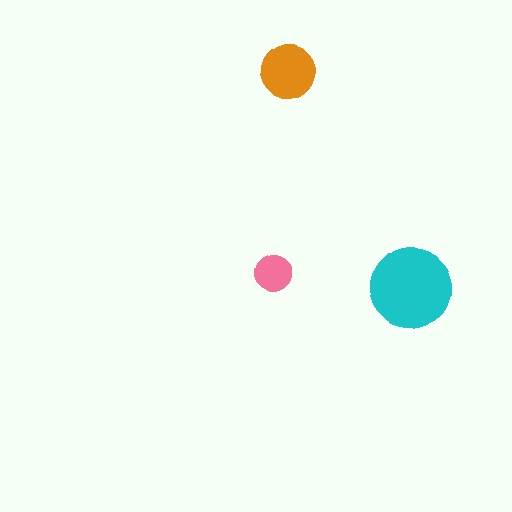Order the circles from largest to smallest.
the cyan one, the orange one, the pink one.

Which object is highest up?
The orange circle is topmost.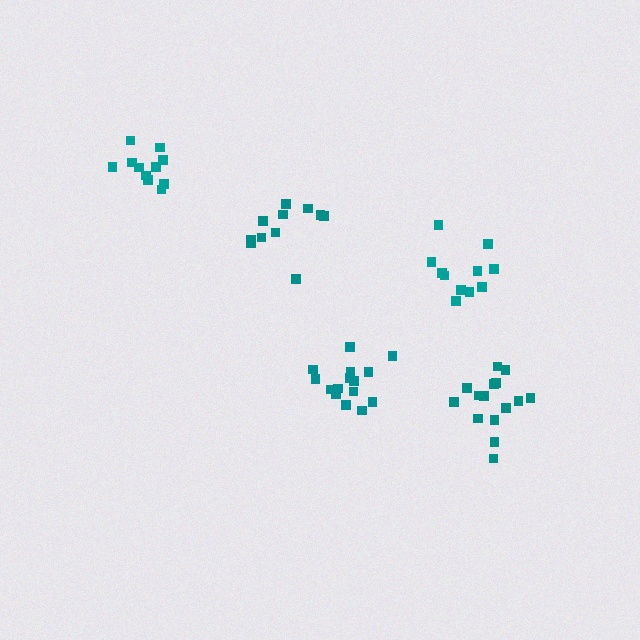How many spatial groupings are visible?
There are 5 spatial groupings.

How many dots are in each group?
Group 1: 11 dots, Group 2: 15 dots, Group 3: 11 dots, Group 4: 15 dots, Group 5: 11 dots (63 total).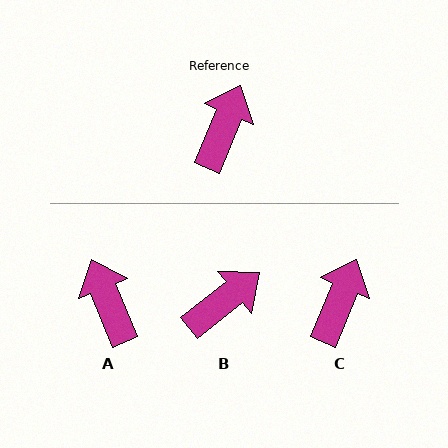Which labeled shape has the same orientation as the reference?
C.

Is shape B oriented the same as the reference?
No, it is off by about 29 degrees.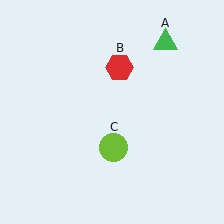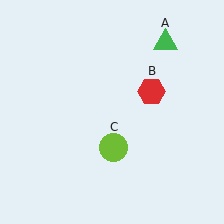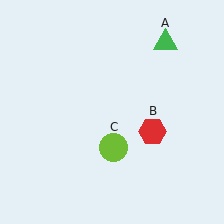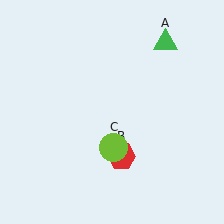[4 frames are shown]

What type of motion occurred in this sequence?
The red hexagon (object B) rotated clockwise around the center of the scene.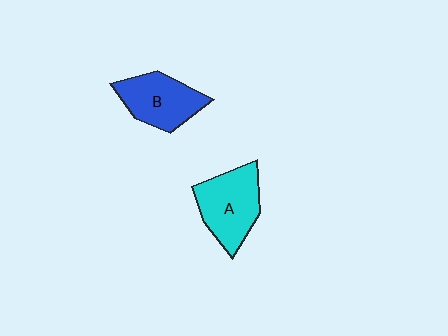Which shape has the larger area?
Shape A (cyan).